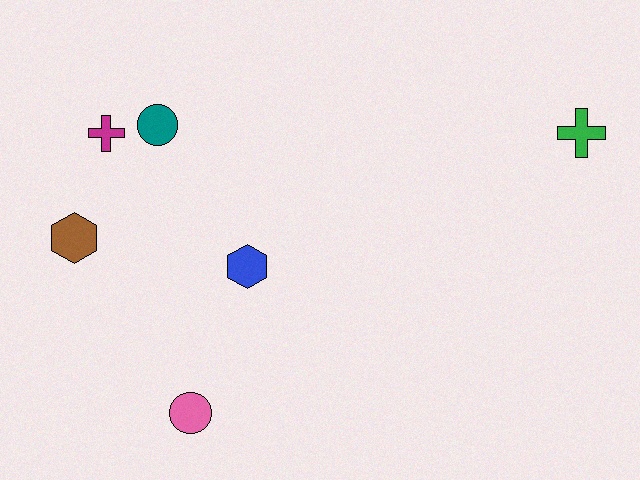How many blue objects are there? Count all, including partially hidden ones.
There is 1 blue object.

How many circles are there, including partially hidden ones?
There are 2 circles.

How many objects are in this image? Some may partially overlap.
There are 6 objects.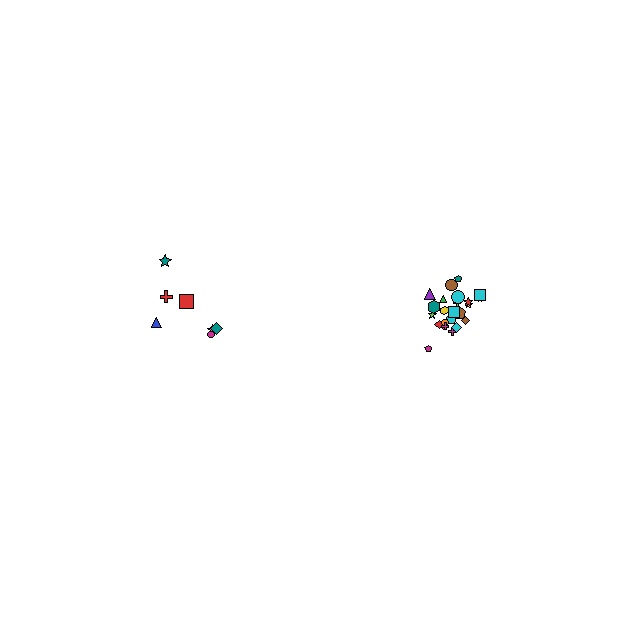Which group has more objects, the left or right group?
The right group.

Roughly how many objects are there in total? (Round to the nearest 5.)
Roughly 35 objects in total.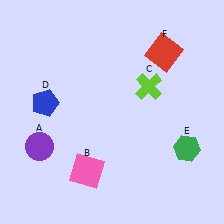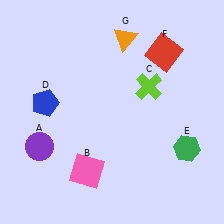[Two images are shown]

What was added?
An orange triangle (G) was added in Image 2.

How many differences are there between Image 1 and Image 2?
There is 1 difference between the two images.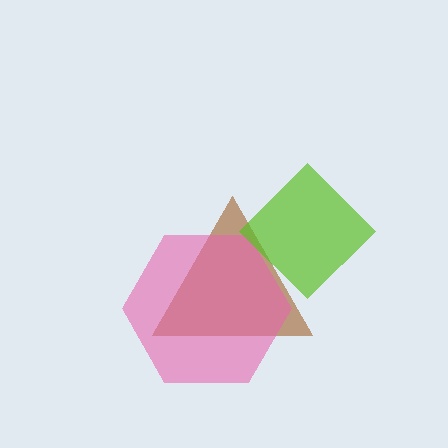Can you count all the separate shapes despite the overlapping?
Yes, there are 3 separate shapes.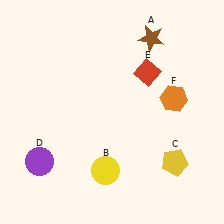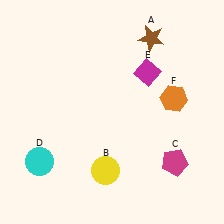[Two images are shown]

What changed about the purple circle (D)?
In Image 1, D is purple. In Image 2, it changed to cyan.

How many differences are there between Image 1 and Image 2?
There are 3 differences between the two images.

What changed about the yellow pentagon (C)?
In Image 1, C is yellow. In Image 2, it changed to magenta.